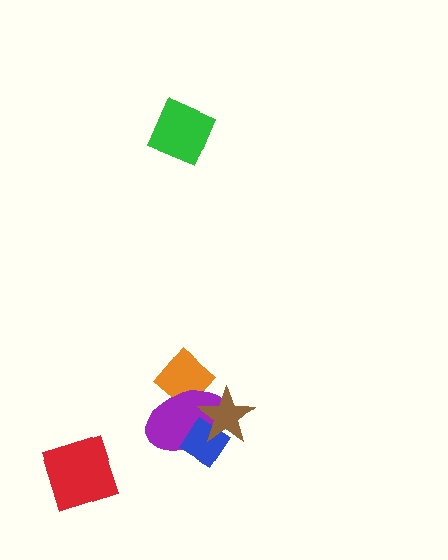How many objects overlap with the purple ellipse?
3 objects overlap with the purple ellipse.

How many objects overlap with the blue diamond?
2 objects overlap with the blue diamond.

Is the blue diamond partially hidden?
Yes, it is partially covered by another shape.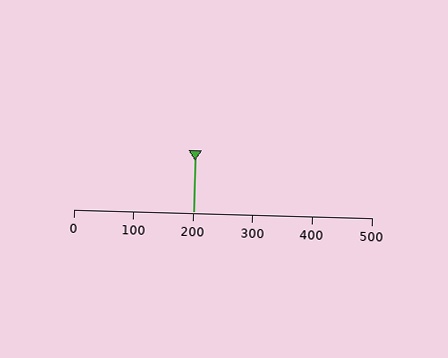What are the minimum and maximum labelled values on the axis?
The axis runs from 0 to 500.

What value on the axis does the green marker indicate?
The marker indicates approximately 200.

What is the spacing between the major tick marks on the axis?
The major ticks are spaced 100 apart.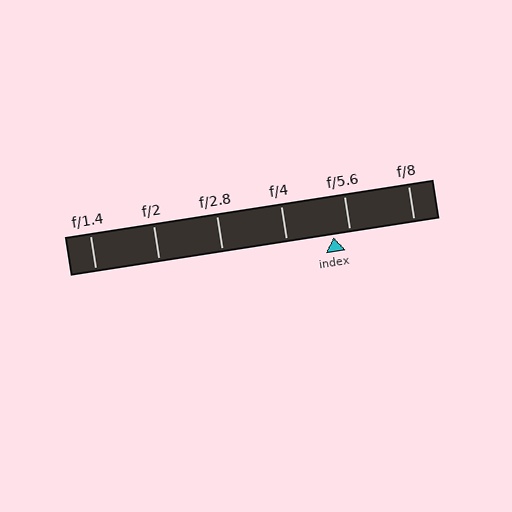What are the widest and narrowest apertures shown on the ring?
The widest aperture shown is f/1.4 and the narrowest is f/8.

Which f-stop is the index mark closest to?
The index mark is closest to f/5.6.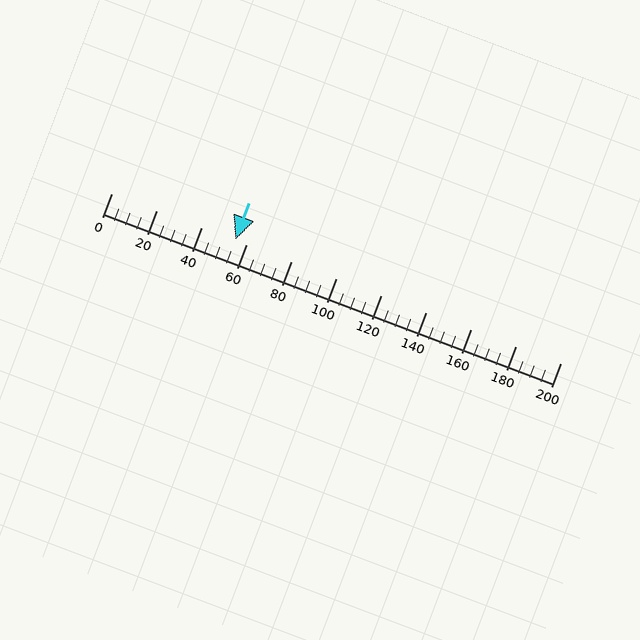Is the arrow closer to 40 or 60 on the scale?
The arrow is closer to 60.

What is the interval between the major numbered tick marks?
The major tick marks are spaced 20 units apart.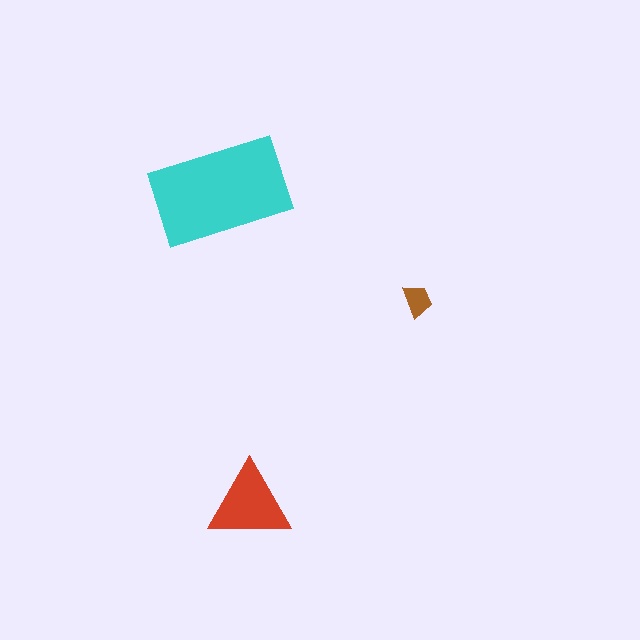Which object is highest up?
The cyan rectangle is topmost.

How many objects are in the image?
There are 3 objects in the image.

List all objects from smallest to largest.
The brown trapezoid, the red triangle, the cyan rectangle.